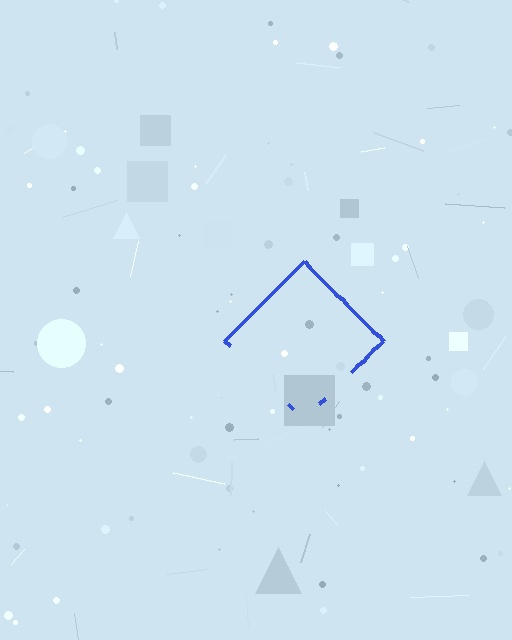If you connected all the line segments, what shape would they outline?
They would outline a diamond.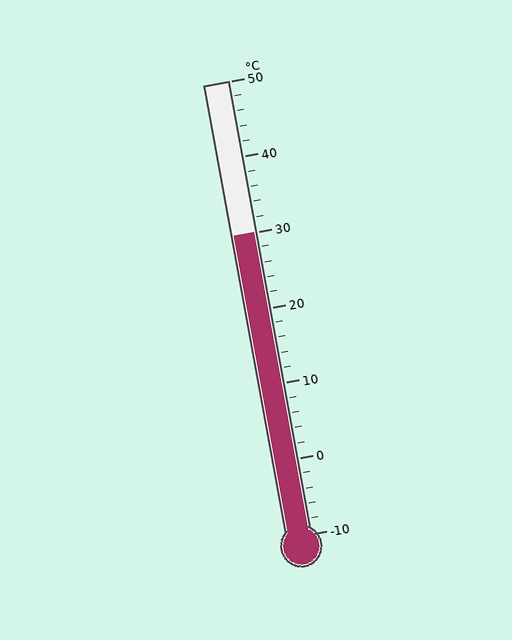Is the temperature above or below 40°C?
The temperature is below 40°C.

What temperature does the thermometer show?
The thermometer shows approximately 30°C.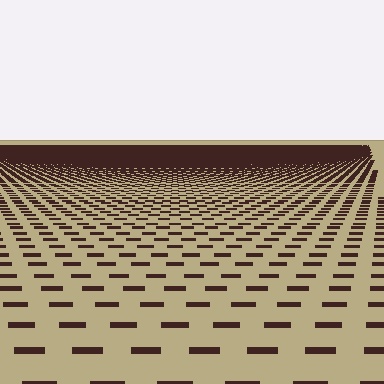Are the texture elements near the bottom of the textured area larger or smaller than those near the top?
Larger. Near the bottom, elements are closer to the viewer and appear at a bigger on-screen size.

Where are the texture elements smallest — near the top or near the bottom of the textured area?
Near the top.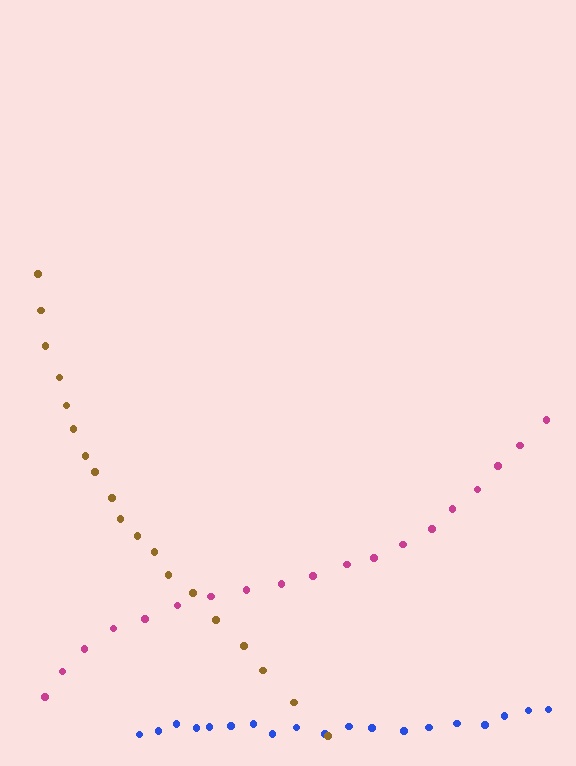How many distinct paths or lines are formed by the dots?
There are 3 distinct paths.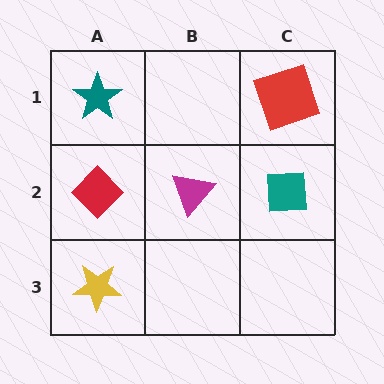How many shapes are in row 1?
2 shapes.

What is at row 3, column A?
A yellow star.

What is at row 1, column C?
A red square.